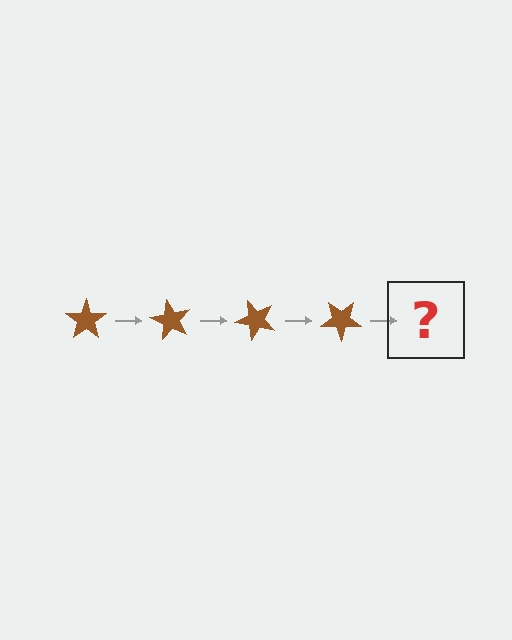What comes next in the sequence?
The next element should be a brown star rotated 240 degrees.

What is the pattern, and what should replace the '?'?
The pattern is that the star rotates 60 degrees each step. The '?' should be a brown star rotated 240 degrees.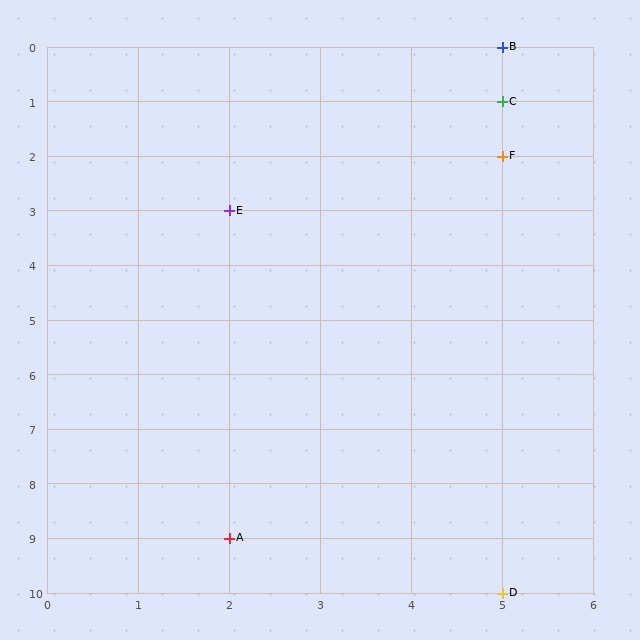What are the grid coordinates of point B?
Point B is at grid coordinates (5, 0).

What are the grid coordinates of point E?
Point E is at grid coordinates (2, 3).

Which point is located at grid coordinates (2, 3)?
Point E is at (2, 3).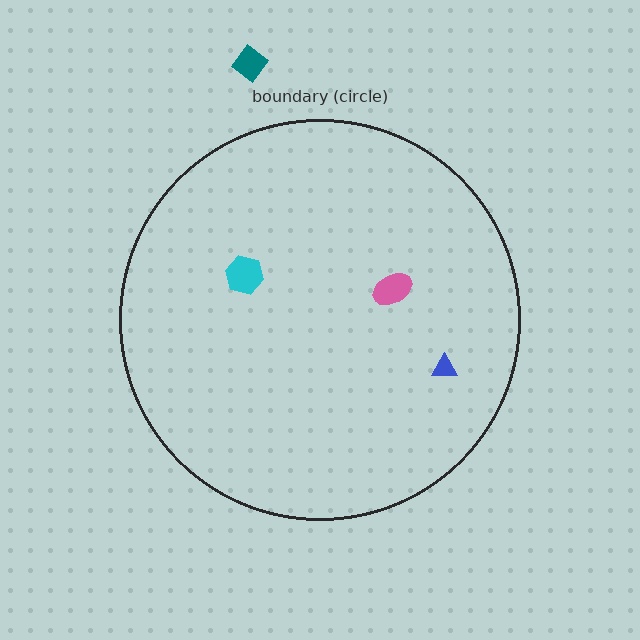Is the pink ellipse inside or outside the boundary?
Inside.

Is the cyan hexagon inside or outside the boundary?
Inside.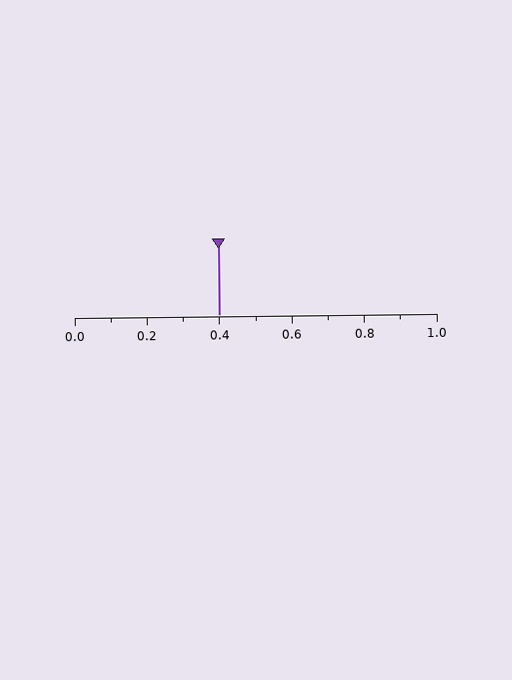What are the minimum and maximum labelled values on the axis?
The axis runs from 0.0 to 1.0.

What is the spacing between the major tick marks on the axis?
The major ticks are spaced 0.2 apart.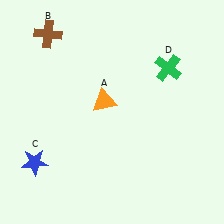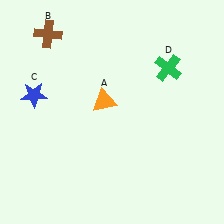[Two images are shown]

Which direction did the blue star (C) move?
The blue star (C) moved up.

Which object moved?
The blue star (C) moved up.